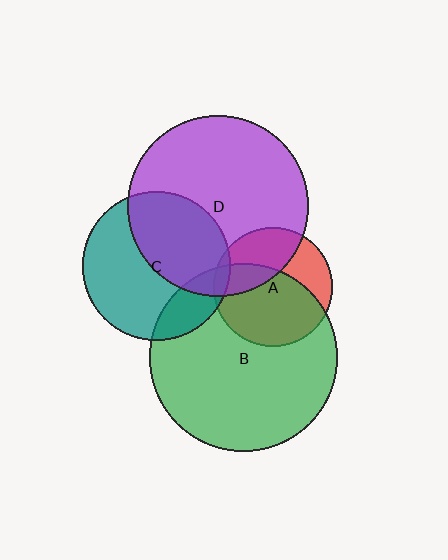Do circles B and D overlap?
Yes.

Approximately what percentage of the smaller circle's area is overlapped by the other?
Approximately 10%.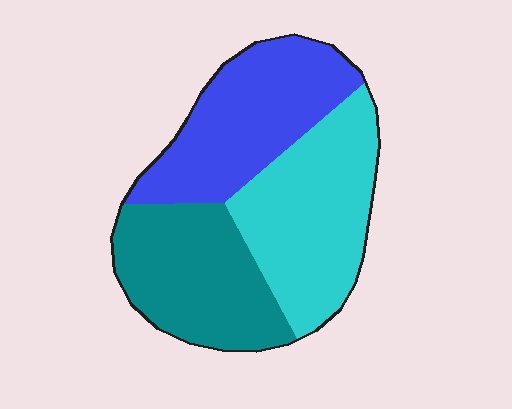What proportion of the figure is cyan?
Cyan covers around 35% of the figure.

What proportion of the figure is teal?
Teal takes up about one third (1/3) of the figure.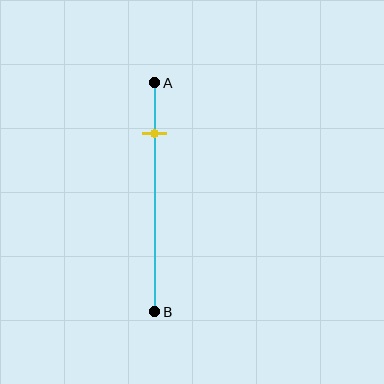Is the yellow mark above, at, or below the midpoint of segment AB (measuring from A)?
The yellow mark is above the midpoint of segment AB.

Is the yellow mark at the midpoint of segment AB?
No, the mark is at about 20% from A, not at the 50% midpoint.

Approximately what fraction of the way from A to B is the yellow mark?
The yellow mark is approximately 20% of the way from A to B.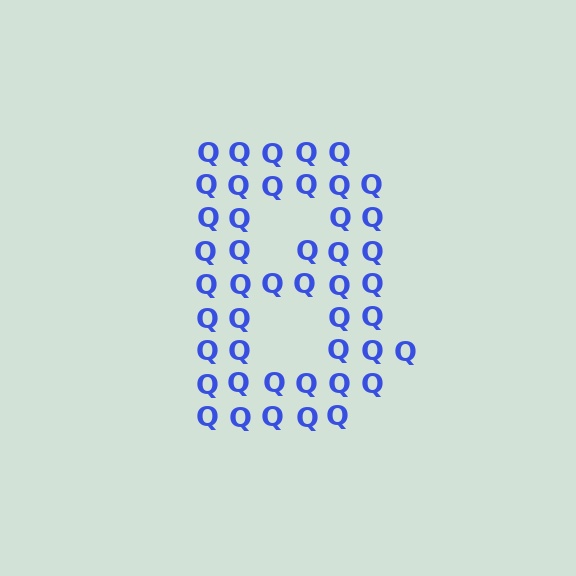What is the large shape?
The large shape is the letter B.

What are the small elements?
The small elements are letter Q's.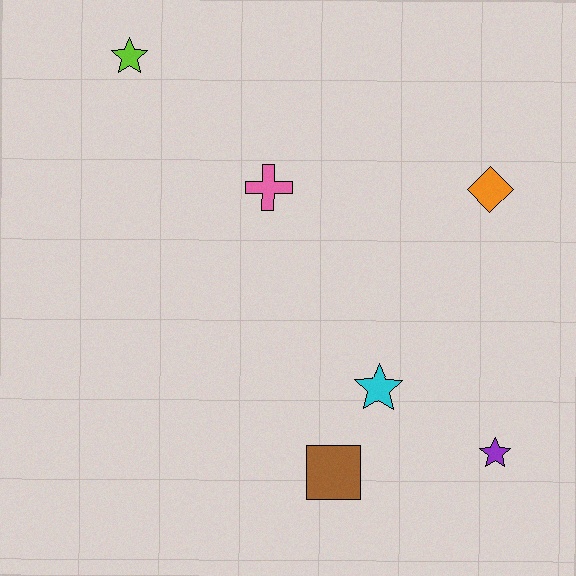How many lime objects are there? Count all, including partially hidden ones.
There is 1 lime object.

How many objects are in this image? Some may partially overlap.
There are 6 objects.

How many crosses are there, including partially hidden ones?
There is 1 cross.